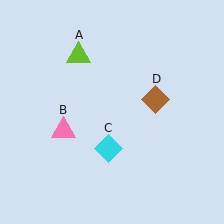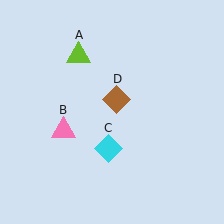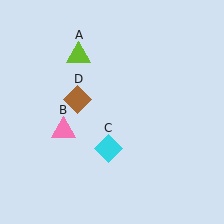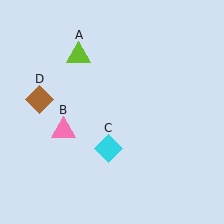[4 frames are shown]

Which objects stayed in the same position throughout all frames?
Lime triangle (object A) and pink triangle (object B) and cyan diamond (object C) remained stationary.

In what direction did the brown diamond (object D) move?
The brown diamond (object D) moved left.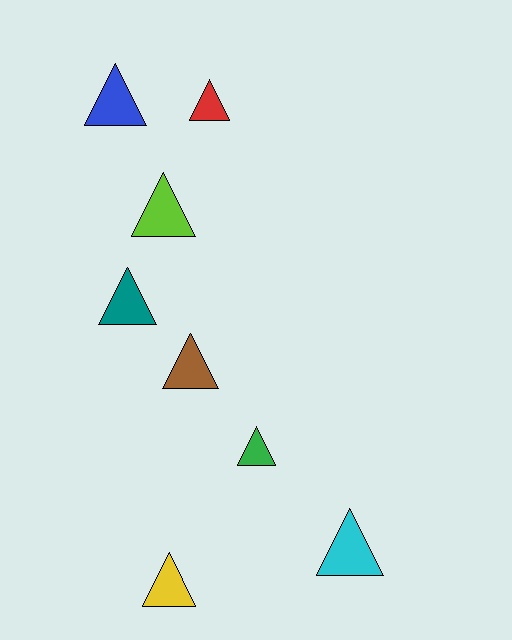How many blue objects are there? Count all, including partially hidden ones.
There is 1 blue object.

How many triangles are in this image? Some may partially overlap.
There are 8 triangles.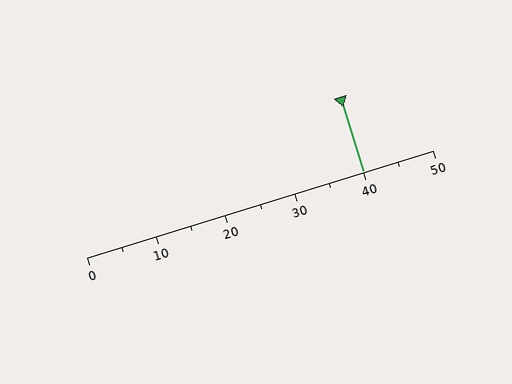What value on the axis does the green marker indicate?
The marker indicates approximately 40.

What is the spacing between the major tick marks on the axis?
The major ticks are spaced 10 apart.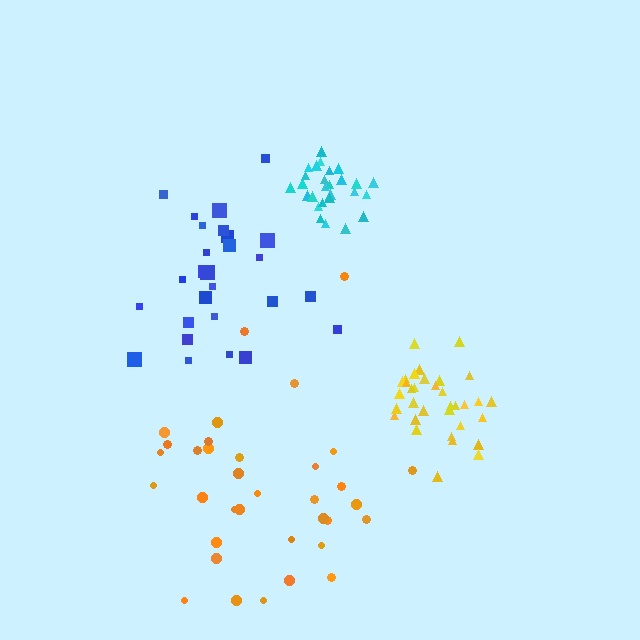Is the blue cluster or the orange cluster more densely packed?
Blue.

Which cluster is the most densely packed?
Cyan.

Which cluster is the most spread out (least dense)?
Orange.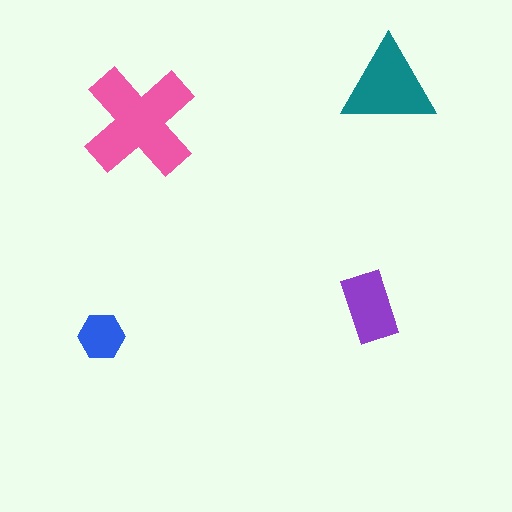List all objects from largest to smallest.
The pink cross, the teal triangle, the purple rectangle, the blue hexagon.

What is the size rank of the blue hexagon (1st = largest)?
4th.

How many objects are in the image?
There are 4 objects in the image.